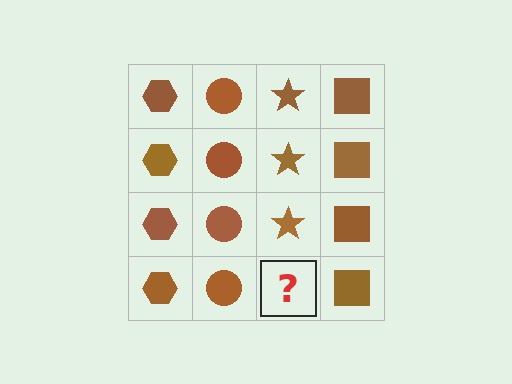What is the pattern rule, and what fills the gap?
The rule is that each column has a consistent shape. The gap should be filled with a brown star.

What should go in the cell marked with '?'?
The missing cell should contain a brown star.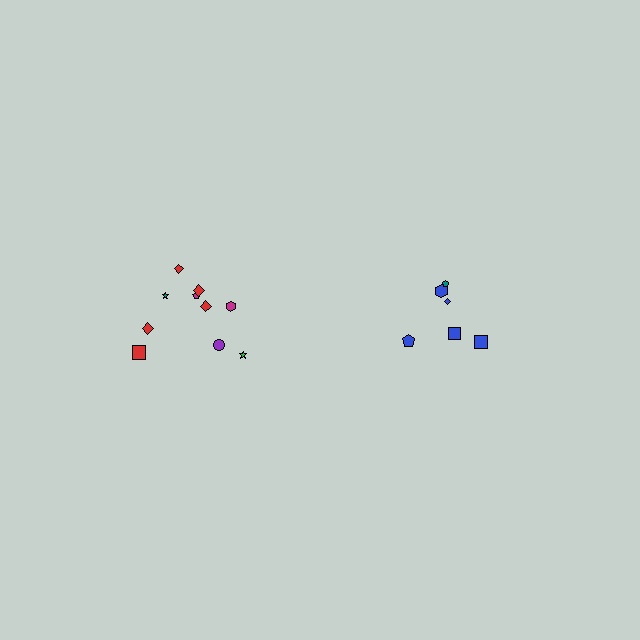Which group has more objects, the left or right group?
The left group.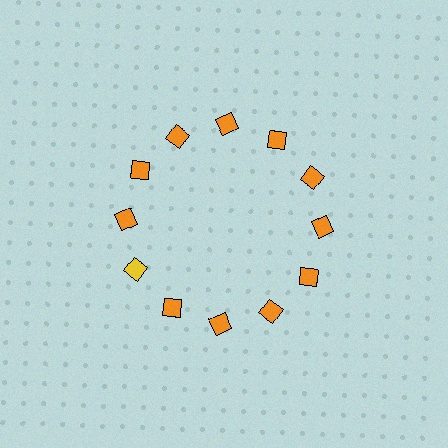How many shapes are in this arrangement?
There are 12 shapes arranged in a ring pattern.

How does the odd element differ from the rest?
It has a different color: yellow instead of orange.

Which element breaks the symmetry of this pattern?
The yellow diamond at roughly the 8 o'clock position breaks the symmetry. All other shapes are orange diamonds.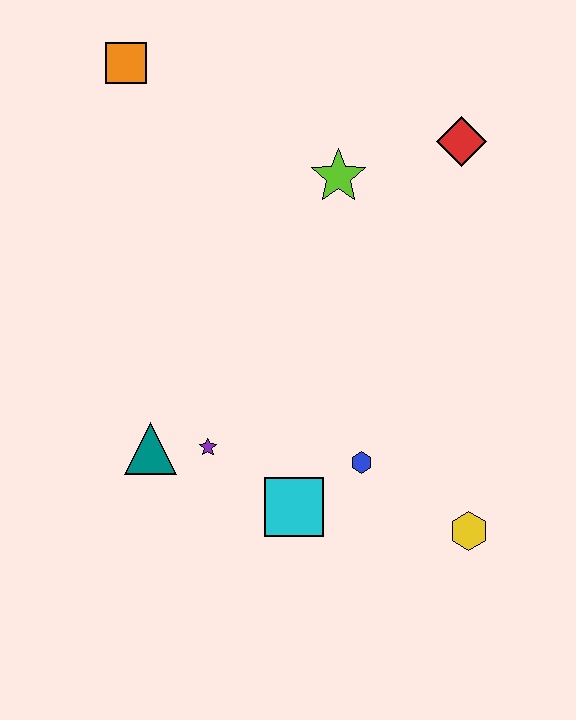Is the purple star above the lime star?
No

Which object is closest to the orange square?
The lime star is closest to the orange square.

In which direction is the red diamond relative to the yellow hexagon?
The red diamond is above the yellow hexagon.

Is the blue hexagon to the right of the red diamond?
No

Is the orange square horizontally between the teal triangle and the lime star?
No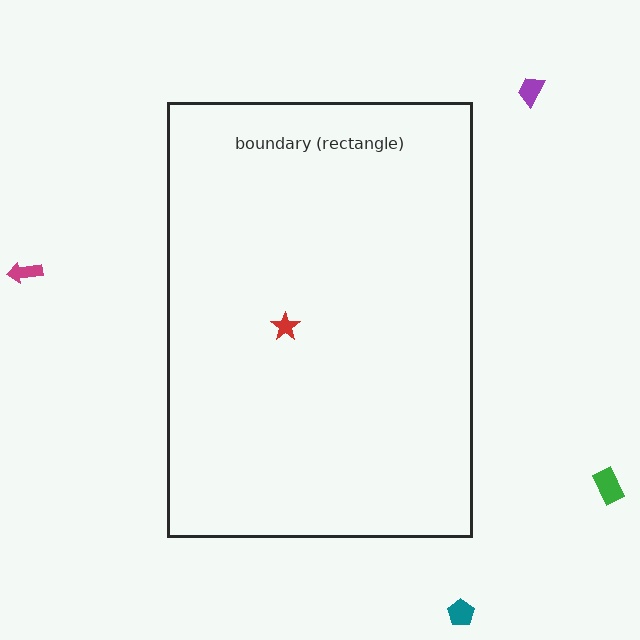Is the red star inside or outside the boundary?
Inside.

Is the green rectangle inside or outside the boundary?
Outside.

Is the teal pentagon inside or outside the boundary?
Outside.